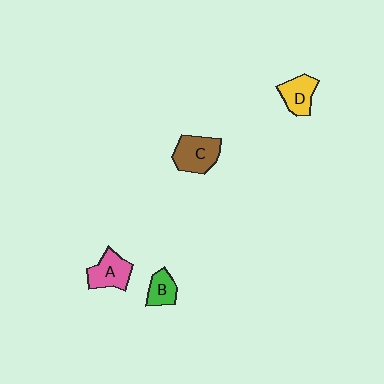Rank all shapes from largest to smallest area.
From largest to smallest: C (brown), A (pink), D (yellow), B (green).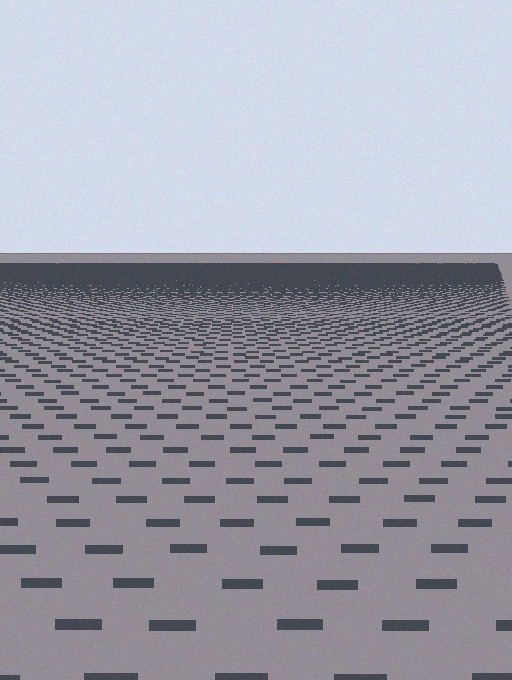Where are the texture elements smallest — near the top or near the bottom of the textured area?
Near the top.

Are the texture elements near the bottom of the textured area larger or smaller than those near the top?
Larger. Near the bottom, elements are closer to the viewer and appear at a bigger on-screen size.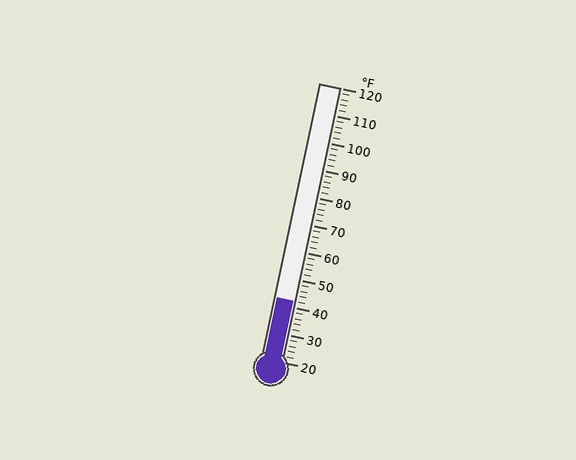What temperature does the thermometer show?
The thermometer shows approximately 42°F.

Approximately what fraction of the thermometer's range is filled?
The thermometer is filled to approximately 20% of its range.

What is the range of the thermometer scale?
The thermometer scale ranges from 20°F to 120°F.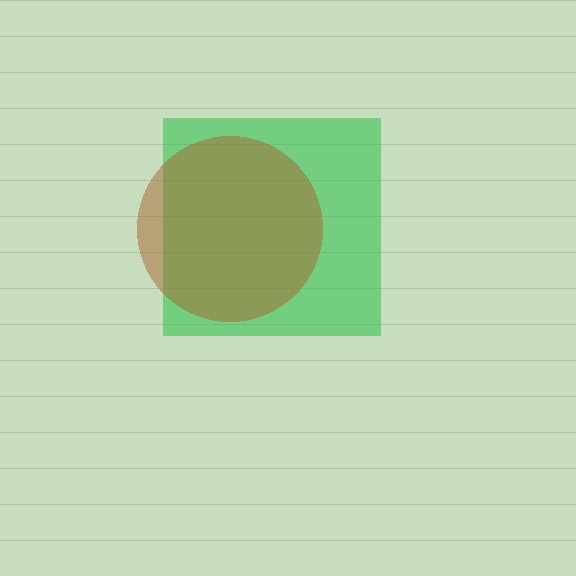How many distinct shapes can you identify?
There are 2 distinct shapes: a green square, a brown circle.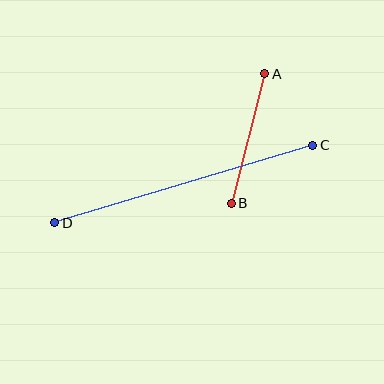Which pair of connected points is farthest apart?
Points C and D are farthest apart.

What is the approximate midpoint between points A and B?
The midpoint is at approximately (248, 138) pixels.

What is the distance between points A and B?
The distance is approximately 134 pixels.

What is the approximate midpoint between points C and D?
The midpoint is at approximately (184, 184) pixels.